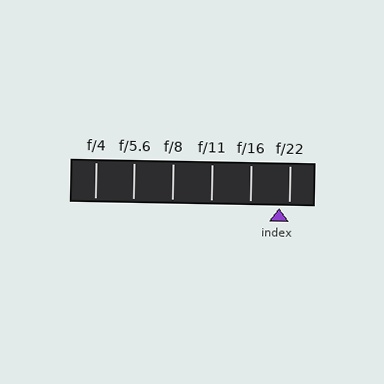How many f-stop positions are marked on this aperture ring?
There are 6 f-stop positions marked.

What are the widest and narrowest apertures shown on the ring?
The widest aperture shown is f/4 and the narrowest is f/22.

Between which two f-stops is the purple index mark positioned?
The index mark is between f/16 and f/22.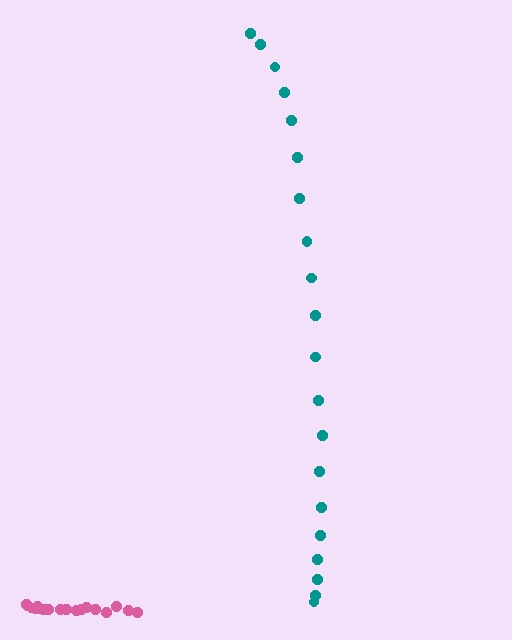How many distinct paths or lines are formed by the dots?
There are 2 distinct paths.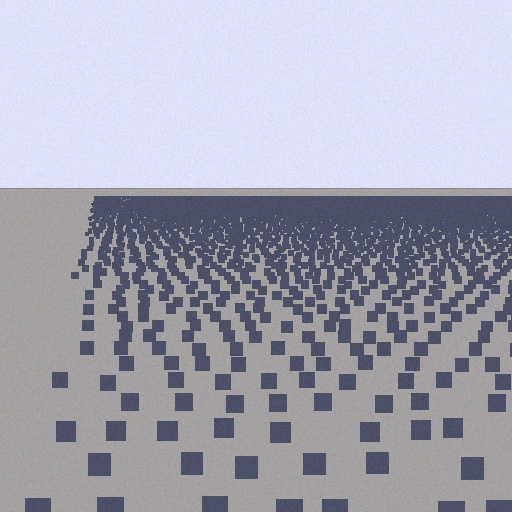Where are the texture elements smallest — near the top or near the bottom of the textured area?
Near the top.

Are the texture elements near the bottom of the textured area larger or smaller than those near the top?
Larger. Near the bottom, elements are closer to the viewer and appear at a bigger on-screen size.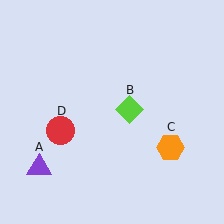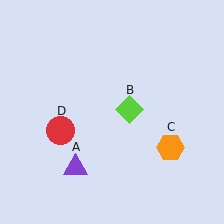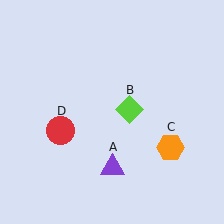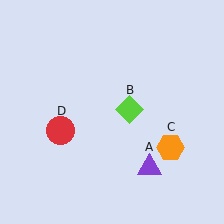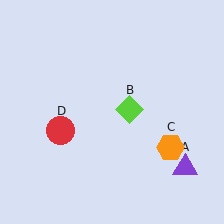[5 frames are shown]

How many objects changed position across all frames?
1 object changed position: purple triangle (object A).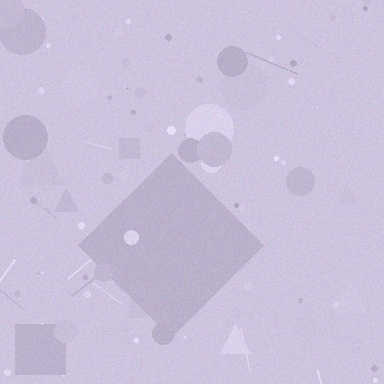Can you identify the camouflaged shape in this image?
The camouflaged shape is a diamond.